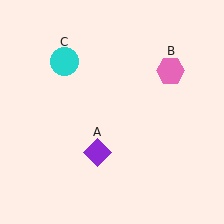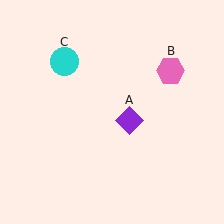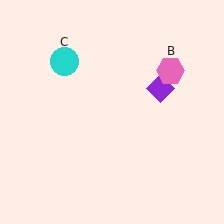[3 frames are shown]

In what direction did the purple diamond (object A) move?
The purple diamond (object A) moved up and to the right.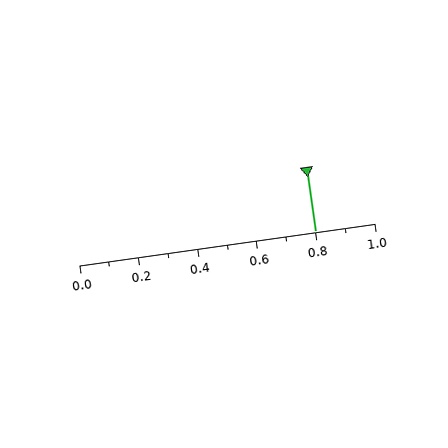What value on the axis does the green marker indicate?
The marker indicates approximately 0.8.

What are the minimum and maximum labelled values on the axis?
The axis runs from 0.0 to 1.0.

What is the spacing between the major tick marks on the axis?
The major ticks are spaced 0.2 apart.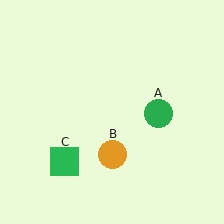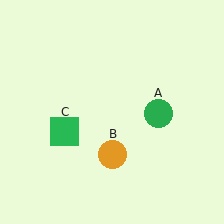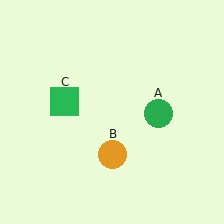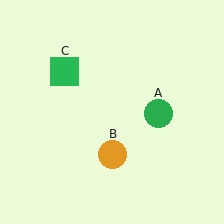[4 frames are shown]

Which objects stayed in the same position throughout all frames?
Green circle (object A) and orange circle (object B) remained stationary.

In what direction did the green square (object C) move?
The green square (object C) moved up.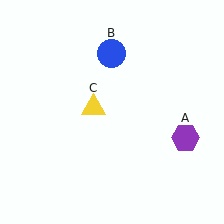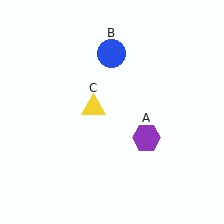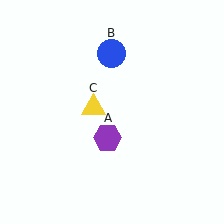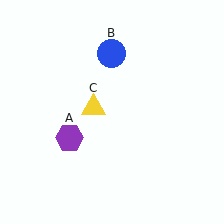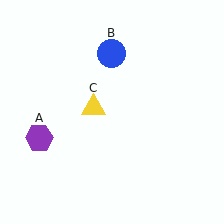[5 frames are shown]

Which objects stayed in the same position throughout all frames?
Blue circle (object B) and yellow triangle (object C) remained stationary.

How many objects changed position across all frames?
1 object changed position: purple hexagon (object A).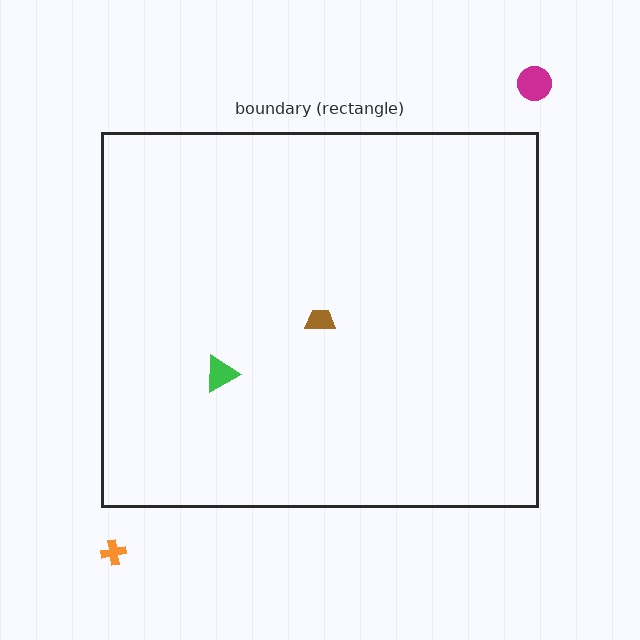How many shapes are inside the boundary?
2 inside, 2 outside.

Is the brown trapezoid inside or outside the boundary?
Inside.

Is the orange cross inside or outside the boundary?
Outside.